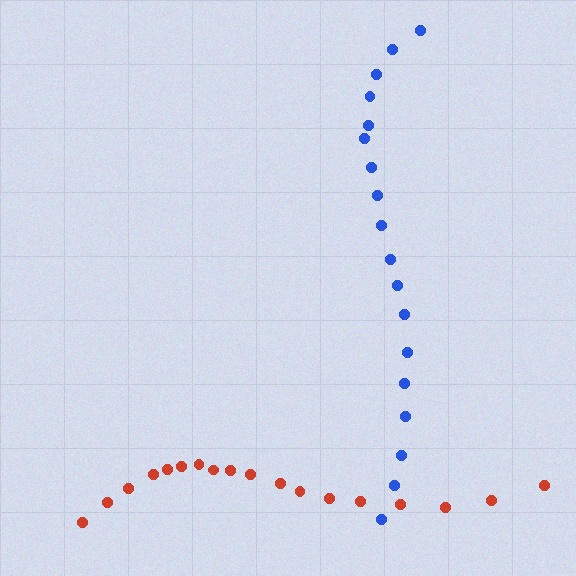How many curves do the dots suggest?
There are 2 distinct paths.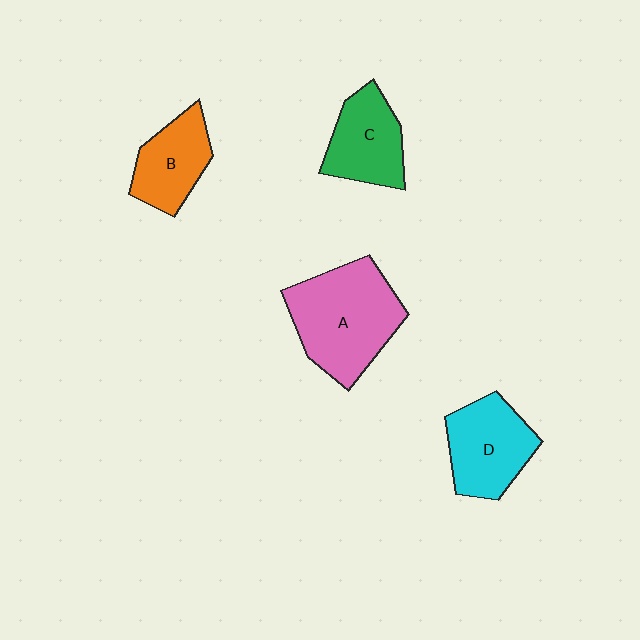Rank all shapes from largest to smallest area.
From largest to smallest: A (pink), D (cyan), C (green), B (orange).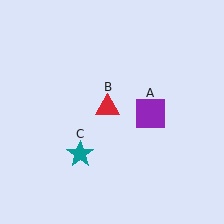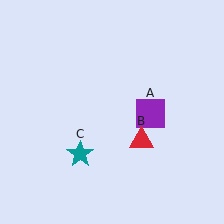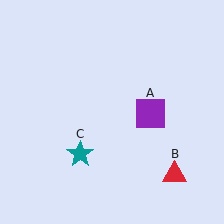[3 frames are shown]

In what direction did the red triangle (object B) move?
The red triangle (object B) moved down and to the right.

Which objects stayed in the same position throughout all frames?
Purple square (object A) and teal star (object C) remained stationary.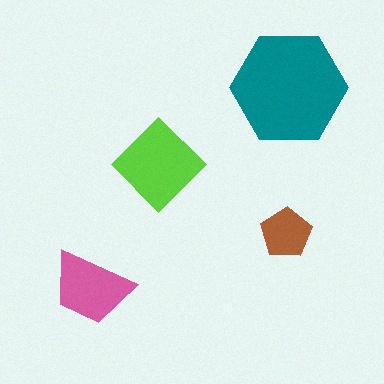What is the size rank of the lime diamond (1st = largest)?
2nd.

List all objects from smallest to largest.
The brown pentagon, the pink trapezoid, the lime diamond, the teal hexagon.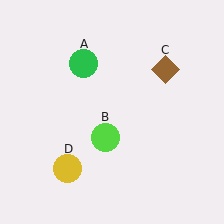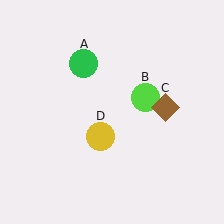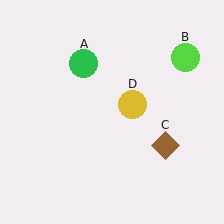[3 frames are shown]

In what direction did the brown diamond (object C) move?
The brown diamond (object C) moved down.